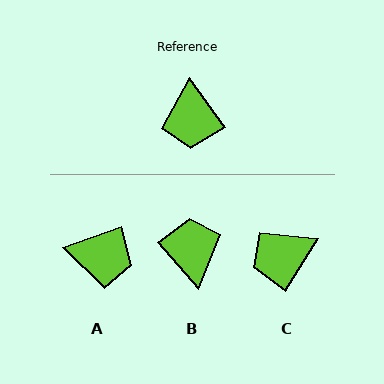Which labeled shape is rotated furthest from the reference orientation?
B, about 174 degrees away.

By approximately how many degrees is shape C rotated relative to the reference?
Approximately 67 degrees clockwise.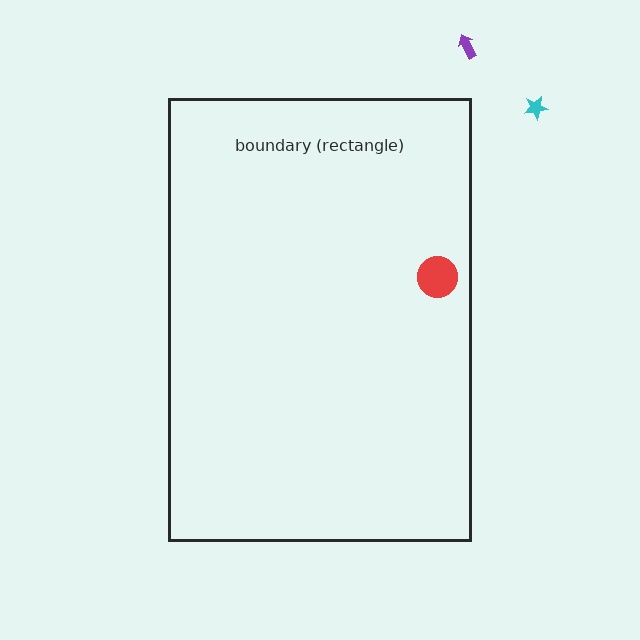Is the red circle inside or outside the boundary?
Inside.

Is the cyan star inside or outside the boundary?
Outside.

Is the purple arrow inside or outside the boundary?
Outside.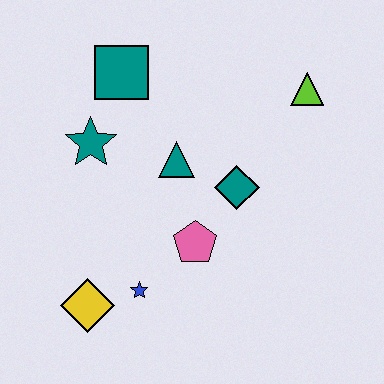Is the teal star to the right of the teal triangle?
No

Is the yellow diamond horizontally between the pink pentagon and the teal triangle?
No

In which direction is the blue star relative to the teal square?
The blue star is below the teal square.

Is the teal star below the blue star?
No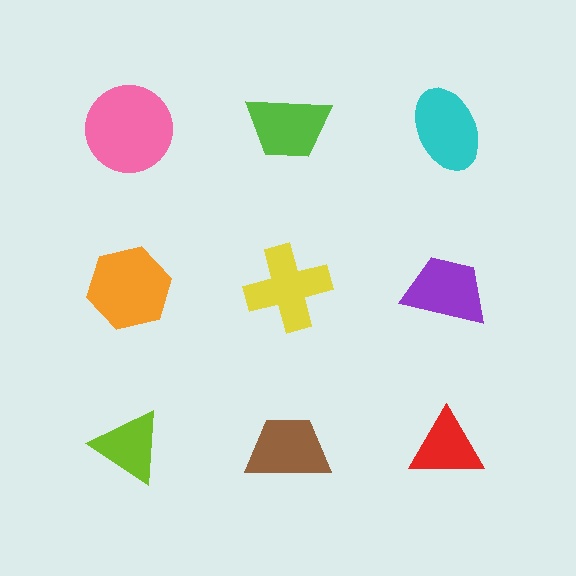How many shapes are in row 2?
3 shapes.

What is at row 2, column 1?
An orange hexagon.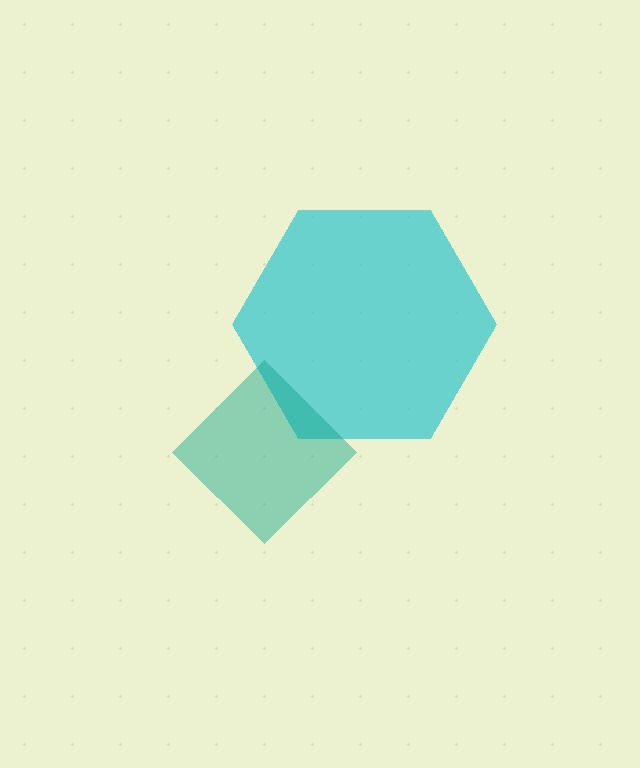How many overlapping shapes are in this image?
There are 2 overlapping shapes in the image.